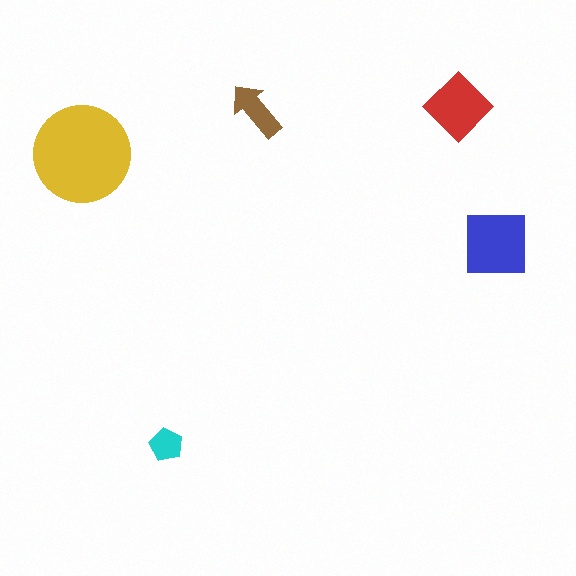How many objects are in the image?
There are 5 objects in the image.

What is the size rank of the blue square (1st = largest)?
2nd.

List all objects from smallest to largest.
The cyan pentagon, the brown arrow, the red diamond, the blue square, the yellow circle.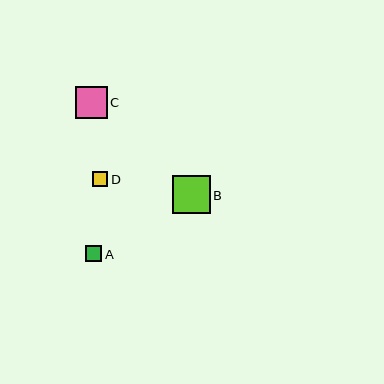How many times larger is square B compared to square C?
Square B is approximately 1.2 times the size of square C.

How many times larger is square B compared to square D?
Square B is approximately 2.4 times the size of square D.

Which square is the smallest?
Square D is the smallest with a size of approximately 16 pixels.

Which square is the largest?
Square B is the largest with a size of approximately 38 pixels.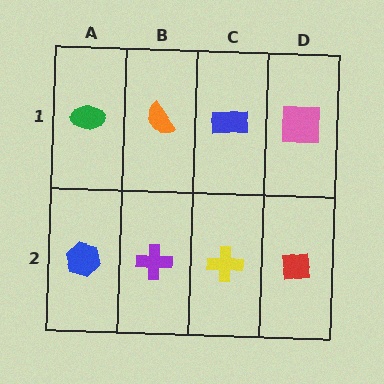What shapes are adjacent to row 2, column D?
A pink square (row 1, column D), a yellow cross (row 2, column C).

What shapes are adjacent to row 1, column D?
A red square (row 2, column D), a blue rectangle (row 1, column C).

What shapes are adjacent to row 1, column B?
A purple cross (row 2, column B), a green ellipse (row 1, column A), a blue rectangle (row 1, column C).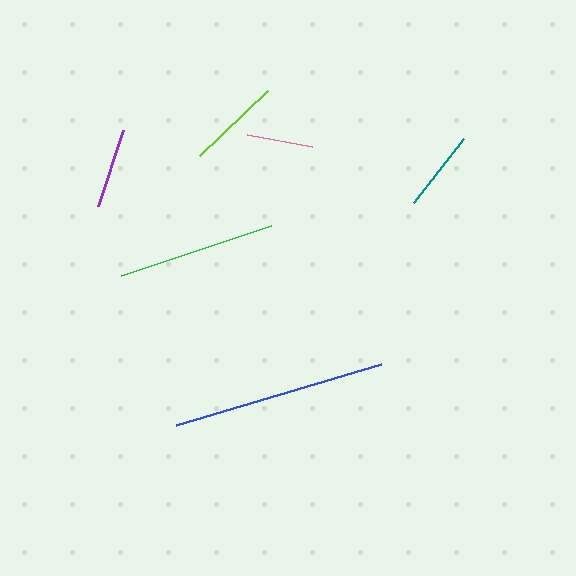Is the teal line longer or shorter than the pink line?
The teal line is longer than the pink line.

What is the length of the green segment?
The green segment is approximately 158 pixels long.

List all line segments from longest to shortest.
From longest to shortest: blue, green, lime, teal, purple, pink.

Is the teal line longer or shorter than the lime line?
The lime line is longer than the teal line.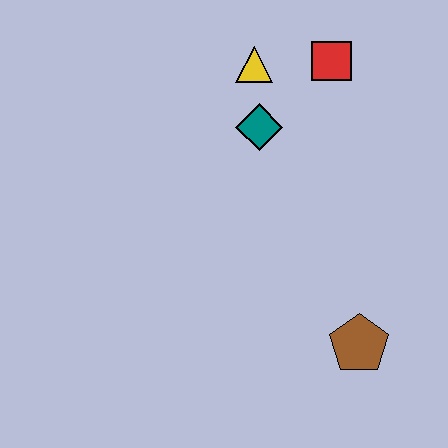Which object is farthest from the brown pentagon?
The yellow triangle is farthest from the brown pentagon.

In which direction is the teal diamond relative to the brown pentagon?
The teal diamond is above the brown pentagon.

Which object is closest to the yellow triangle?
The teal diamond is closest to the yellow triangle.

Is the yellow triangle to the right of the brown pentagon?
No